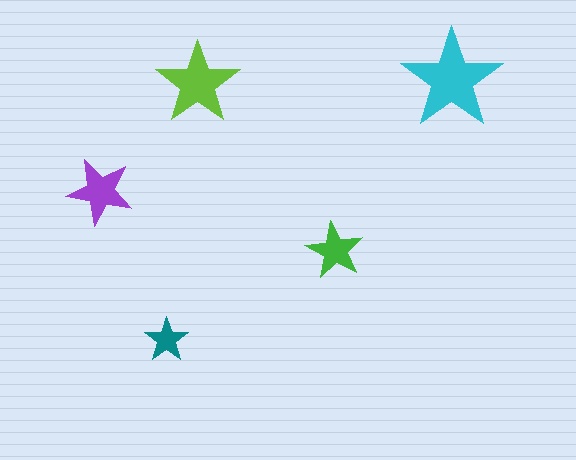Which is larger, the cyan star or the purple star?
The cyan one.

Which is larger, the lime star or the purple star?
The lime one.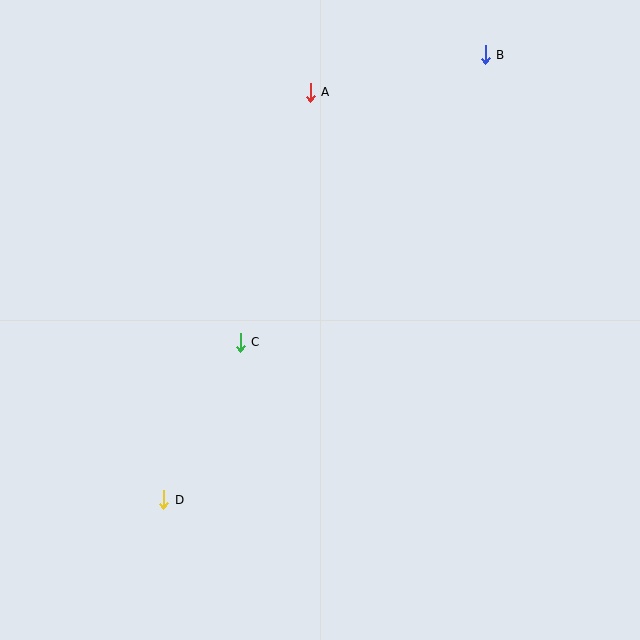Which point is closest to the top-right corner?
Point B is closest to the top-right corner.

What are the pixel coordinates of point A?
Point A is at (310, 92).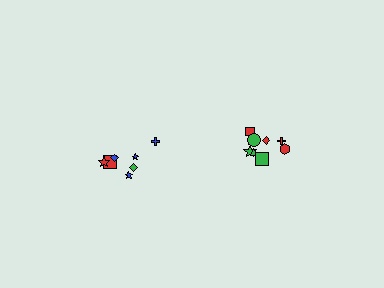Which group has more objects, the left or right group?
The right group.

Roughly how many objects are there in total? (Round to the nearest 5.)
Roughly 15 objects in total.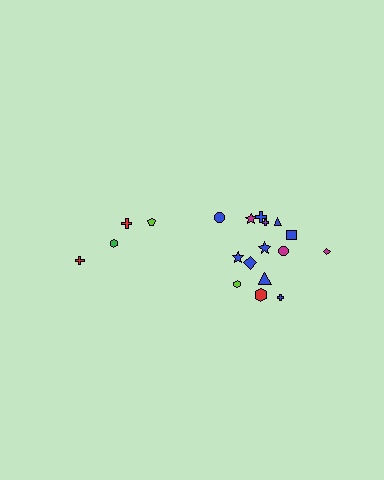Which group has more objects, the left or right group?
The right group.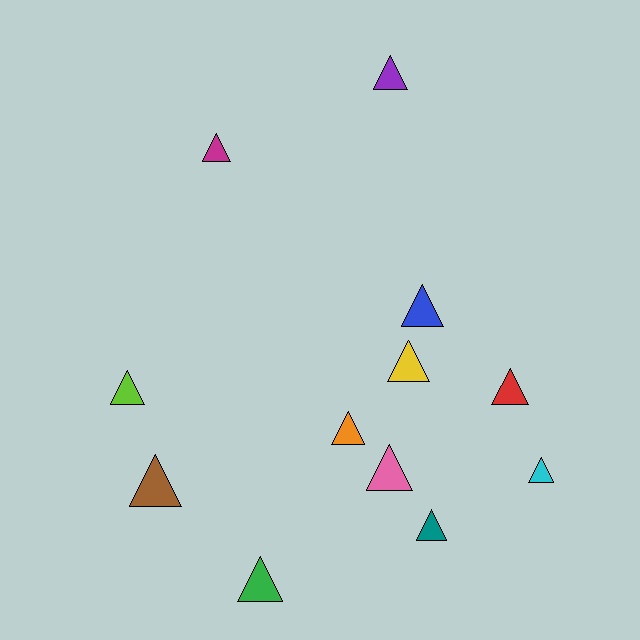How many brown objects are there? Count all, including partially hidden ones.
There is 1 brown object.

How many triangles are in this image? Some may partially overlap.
There are 12 triangles.